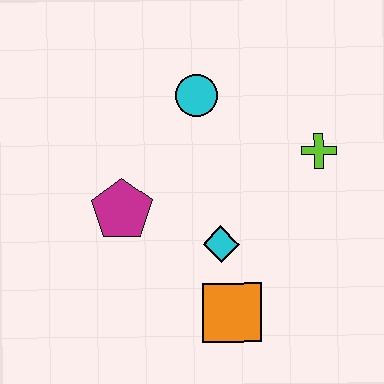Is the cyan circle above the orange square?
Yes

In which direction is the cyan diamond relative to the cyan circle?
The cyan diamond is below the cyan circle.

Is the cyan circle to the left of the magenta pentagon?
No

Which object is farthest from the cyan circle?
The orange square is farthest from the cyan circle.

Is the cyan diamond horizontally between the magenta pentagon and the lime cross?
Yes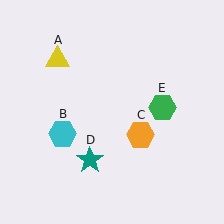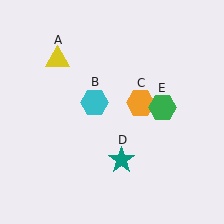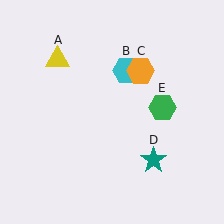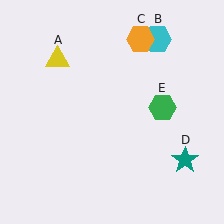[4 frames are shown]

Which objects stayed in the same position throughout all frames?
Yellow triangle (object A) and green hexagon (object E) remained stationary.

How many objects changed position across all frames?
3 objects changed position: cyan hexagon (object B), orange hexagon (object C), teal star (object D).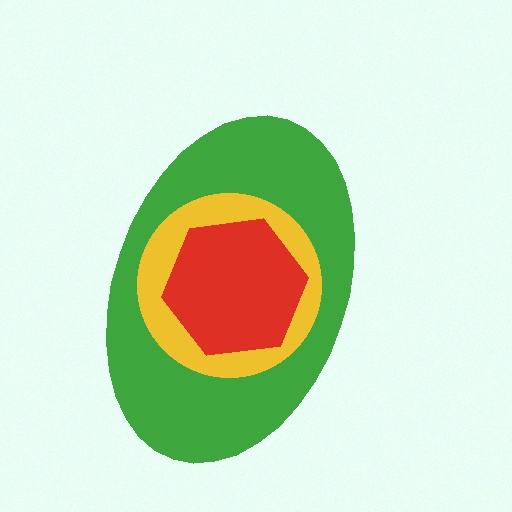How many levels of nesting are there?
3.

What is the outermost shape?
The green ellipse.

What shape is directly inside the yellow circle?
The red hexagon.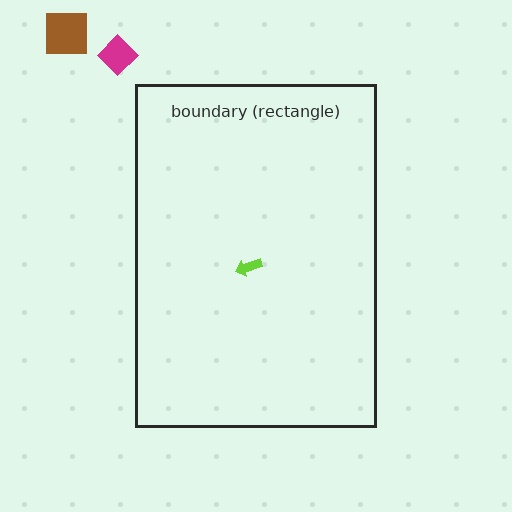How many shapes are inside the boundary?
1 inside, 2 outside.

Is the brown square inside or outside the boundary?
Outside.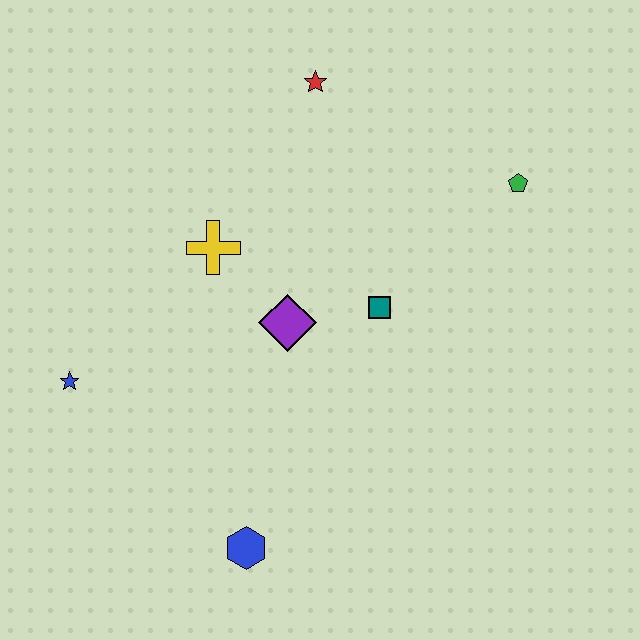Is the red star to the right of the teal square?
No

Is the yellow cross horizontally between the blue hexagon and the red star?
No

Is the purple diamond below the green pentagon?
Yes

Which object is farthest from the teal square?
The blue star is farthest from the teal square.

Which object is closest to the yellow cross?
The purple diamond is closest to the yellow cross.